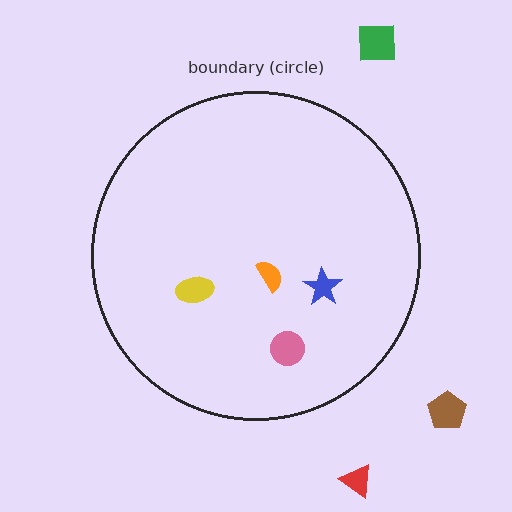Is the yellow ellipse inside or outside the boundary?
Inside.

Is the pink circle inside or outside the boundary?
Inside.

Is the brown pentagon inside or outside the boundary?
Outside.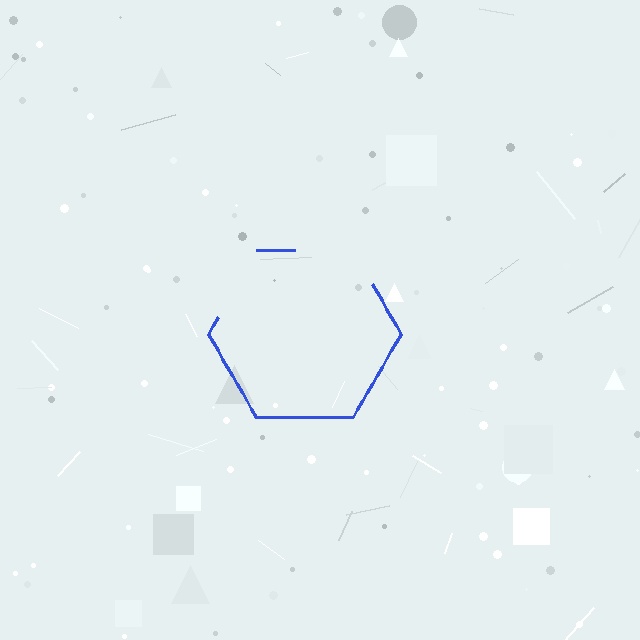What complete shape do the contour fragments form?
The contour fragments form a hexagon.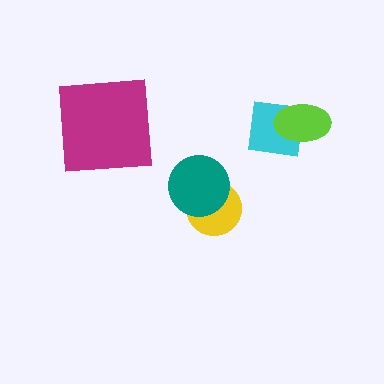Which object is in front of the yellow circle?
The teal circle is in front of the yellow circle.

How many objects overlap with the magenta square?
0 objects overlap with the magenta square.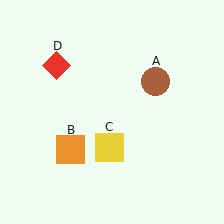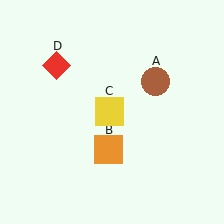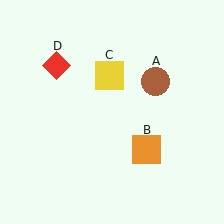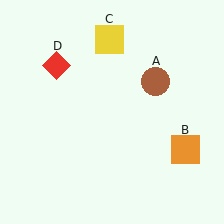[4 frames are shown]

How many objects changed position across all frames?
2 objects changed position: orange square (object B), yellow square (object C).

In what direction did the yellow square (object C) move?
The yellow square (object C) moved up.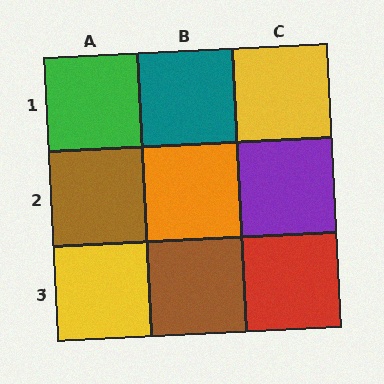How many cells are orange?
1 cell is orange.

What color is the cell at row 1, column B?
Teal.